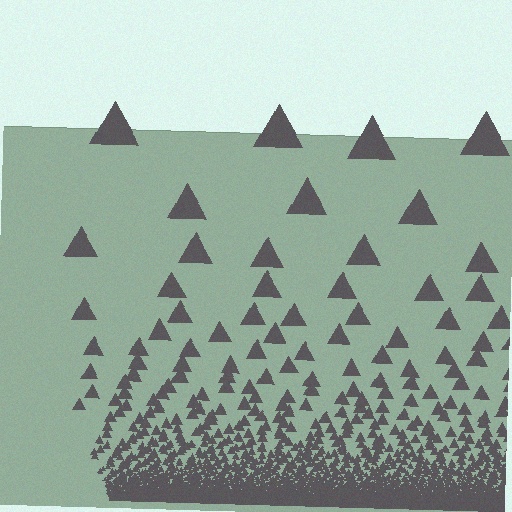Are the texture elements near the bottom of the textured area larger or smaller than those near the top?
Smaller. The gradient is inverted — elements near the bottom are smaller and denser.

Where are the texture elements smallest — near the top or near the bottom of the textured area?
Near the bottom.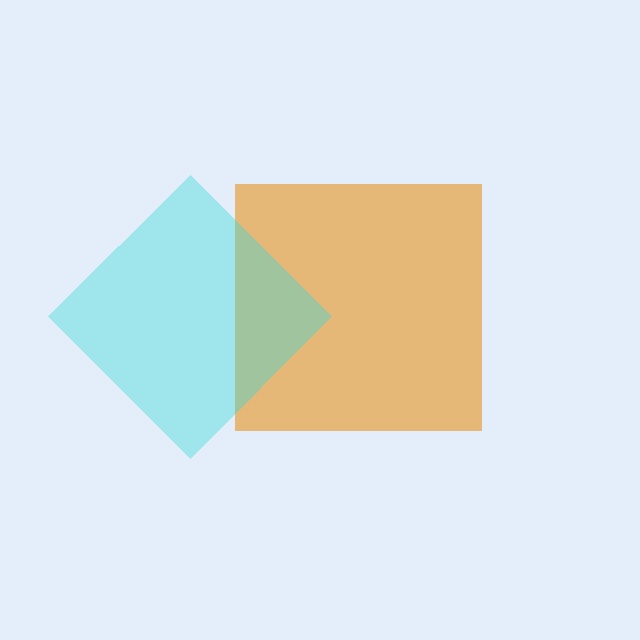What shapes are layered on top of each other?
The layered shapes are: an orange square, a cyan diamond.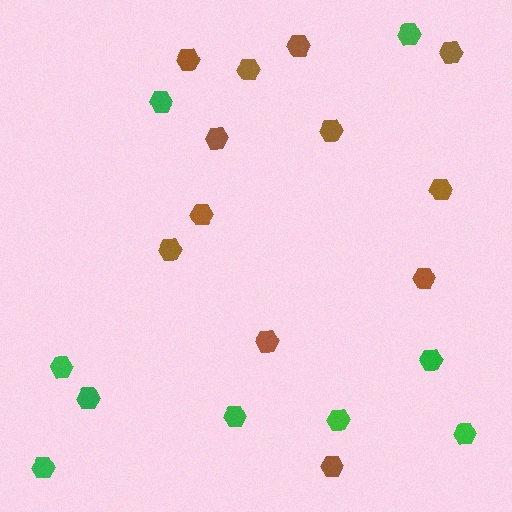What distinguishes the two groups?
There are 2 groups: one group of green hexagons (9) and one group of brown hexagons (12).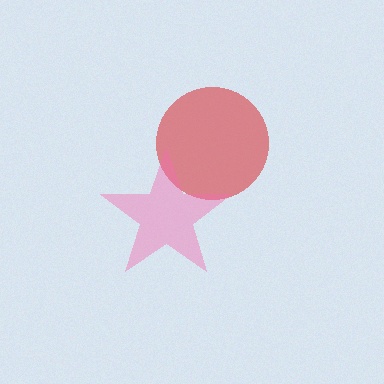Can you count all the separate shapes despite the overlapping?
Yes, there are 2 separate shapes.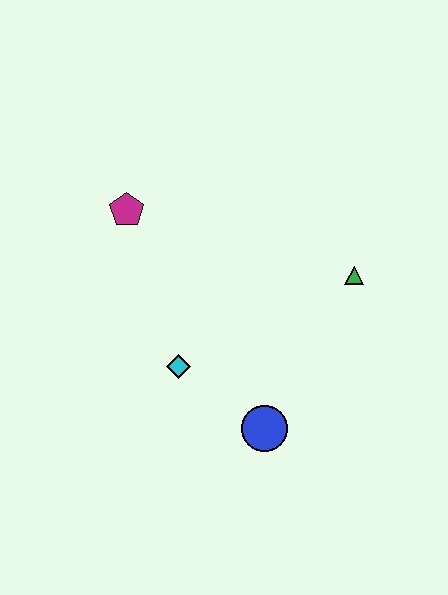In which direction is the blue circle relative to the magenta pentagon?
The blue circle is below the magenta pentagon.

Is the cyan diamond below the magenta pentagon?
Yes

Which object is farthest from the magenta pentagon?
The blue circle is farthest from the magenta pentagon.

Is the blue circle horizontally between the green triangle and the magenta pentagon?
Yes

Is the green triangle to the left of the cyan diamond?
No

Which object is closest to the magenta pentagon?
The cyan diamond is closest to the magenta pentagon.